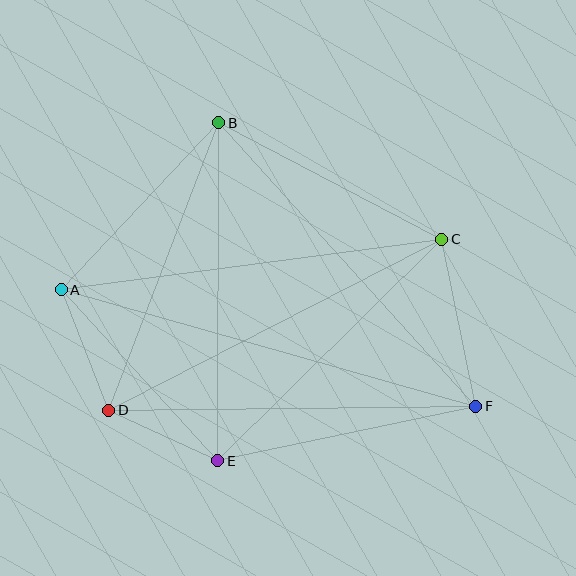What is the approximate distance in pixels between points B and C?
The distance between B and C is approximately 252 pixels.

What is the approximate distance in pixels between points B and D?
The distance between B and D is approximately 308 pixels.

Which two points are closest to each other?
Points D and E are closest to each other.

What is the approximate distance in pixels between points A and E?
The distance between A and E is approximately 232 pixels.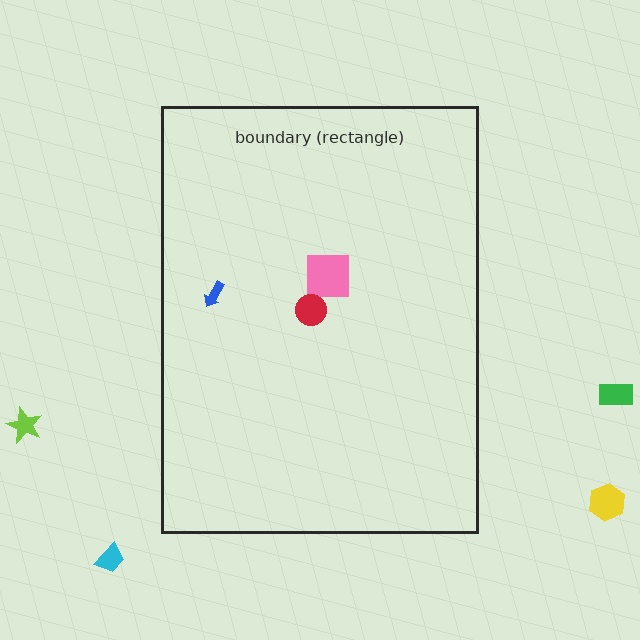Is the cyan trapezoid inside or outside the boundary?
Outside.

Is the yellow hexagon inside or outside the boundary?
Outside.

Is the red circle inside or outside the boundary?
Inside.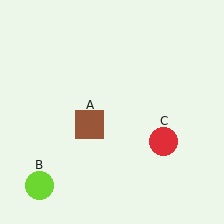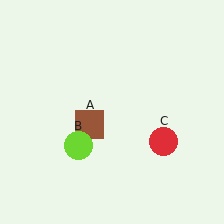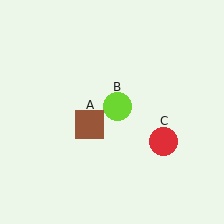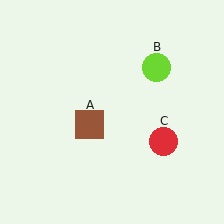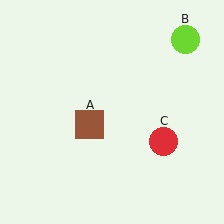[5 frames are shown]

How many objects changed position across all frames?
1 object changed position: lime circle (object B).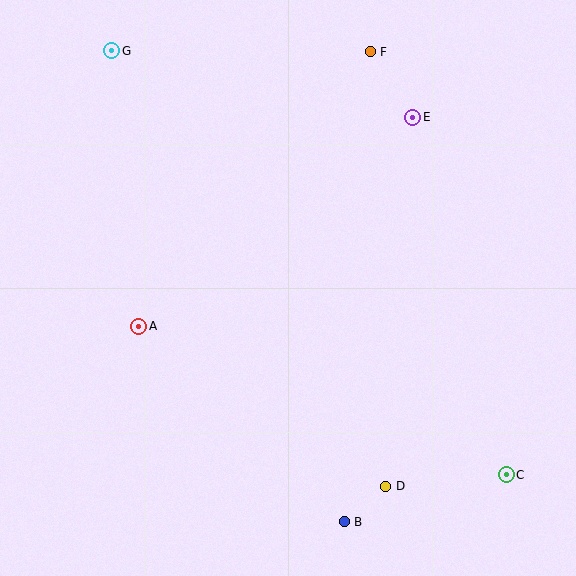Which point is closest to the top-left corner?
Point G is closest to the top-left corner.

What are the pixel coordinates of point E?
Point E is at (413, 117).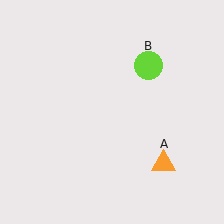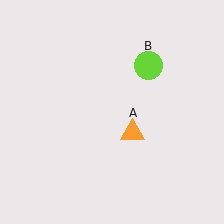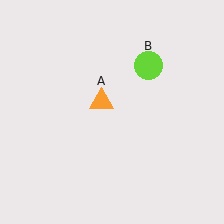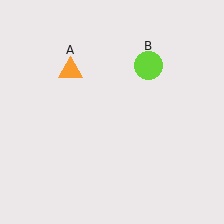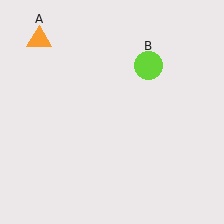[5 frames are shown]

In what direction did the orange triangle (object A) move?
The orange triangle (object A) moved up and to the left.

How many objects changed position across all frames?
1 object changed position: orange triangle (object A).